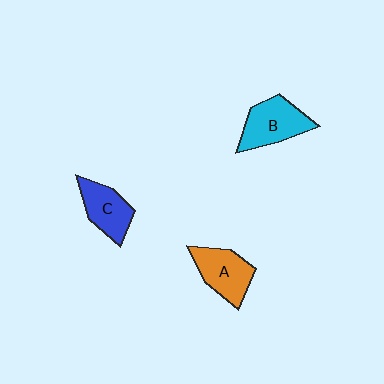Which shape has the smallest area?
Shape C (blue).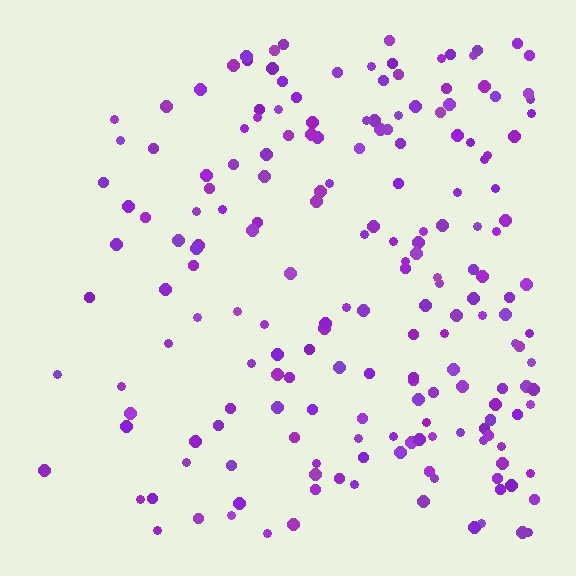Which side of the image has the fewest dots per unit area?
The left.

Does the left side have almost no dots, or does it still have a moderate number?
Still a moderate number, just noticeably fewer than the right.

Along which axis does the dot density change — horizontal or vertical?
Horizontal.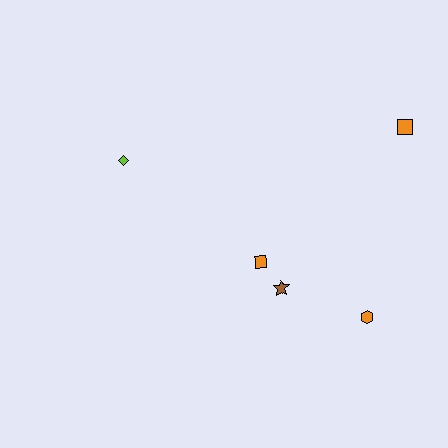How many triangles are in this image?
There are no triangles.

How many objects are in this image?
There are 5 objects.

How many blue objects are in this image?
There are no blue objects.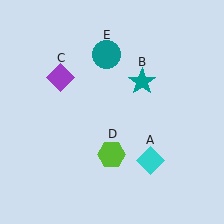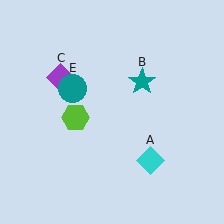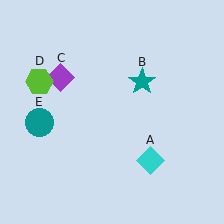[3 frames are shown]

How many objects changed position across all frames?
2 objects changed position: lime hexagon (object D), teal circle (object E).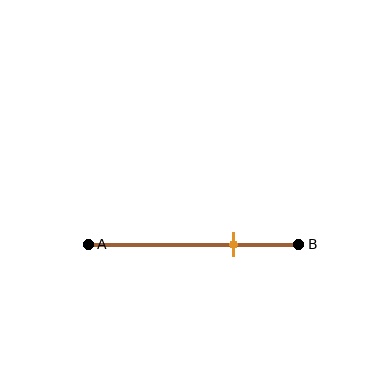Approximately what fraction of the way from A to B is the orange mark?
The orange mark is approximately 70% of the way from A to B.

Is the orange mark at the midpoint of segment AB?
No, the mark is at about 70% from A, not at the 50% midpoint.